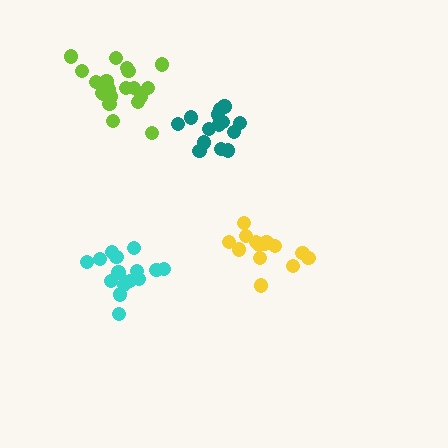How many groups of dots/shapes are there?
There are 4 groups.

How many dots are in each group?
Group 1: 14 dots, Group 2: 16 dots, Group 3: 15 dots, Group 4: 20 dots (65 total).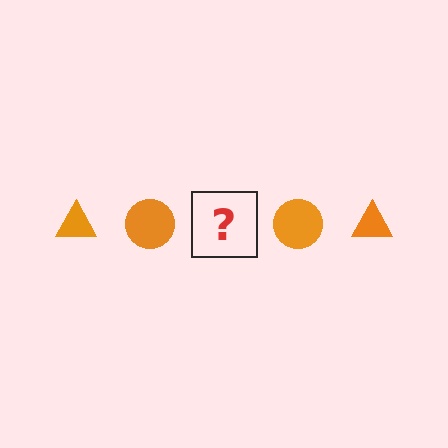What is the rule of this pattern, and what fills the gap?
The rule is that the pattern cycles through triangle, circle shapes in orange. The gap should be filled with an orange triangle.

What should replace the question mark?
The question mark should be replaced with an orange triangle.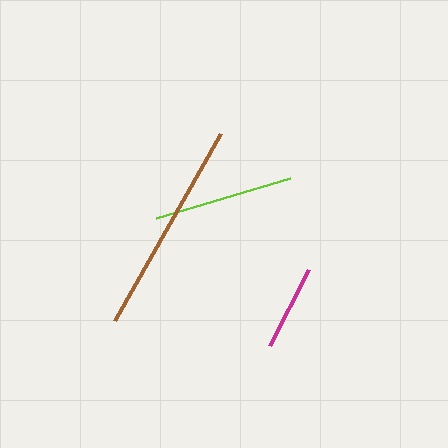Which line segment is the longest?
The brown line is the longest at approximately 215 pixels.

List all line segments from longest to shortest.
From longest to shortest: brown, lime, magenta.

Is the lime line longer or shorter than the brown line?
The brown line is longer than the lime line.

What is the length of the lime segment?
The lime segment is approximately 140 pixels long.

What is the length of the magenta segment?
The magenta segment is approximately 86 pixels long.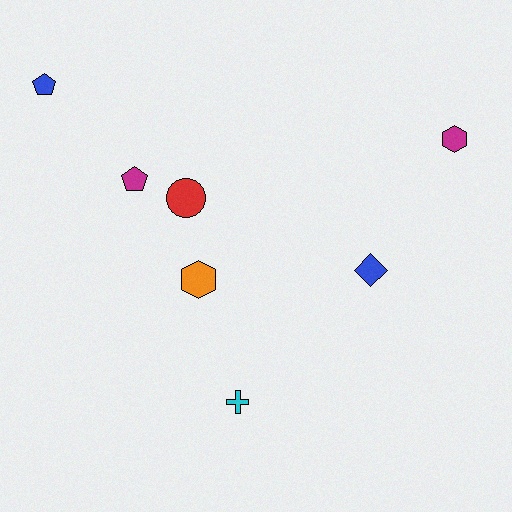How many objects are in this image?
There are 7 objects.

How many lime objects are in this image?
There are no lime objects.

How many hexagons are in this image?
There are 2 hexagons.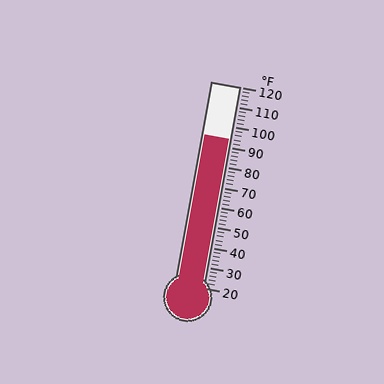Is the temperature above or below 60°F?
The temperature is above 60°F.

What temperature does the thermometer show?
The thermometer shows approximately 94°F.